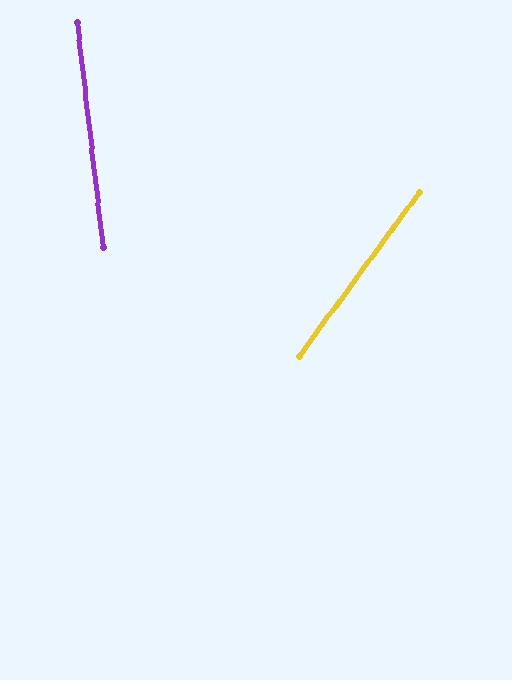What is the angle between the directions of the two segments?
Approximately 43 degrees.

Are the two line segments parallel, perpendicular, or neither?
Neither parallel nor perpendicular — they differ by about 43°.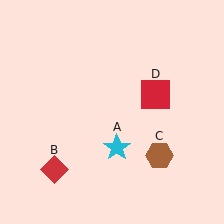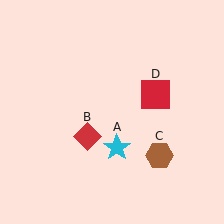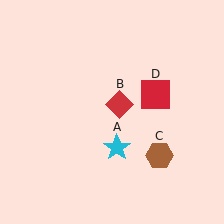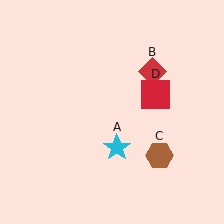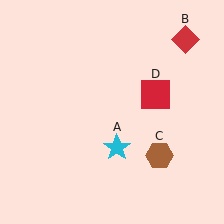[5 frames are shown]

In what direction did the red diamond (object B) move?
The red diamond (object B) moved up and to the right.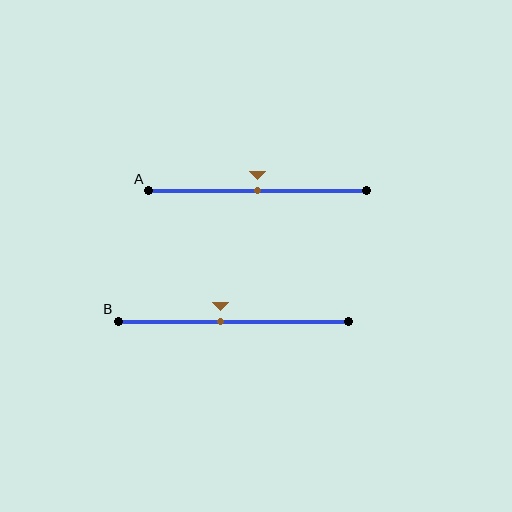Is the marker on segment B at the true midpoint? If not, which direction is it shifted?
No, the marker on segment B is shifted to the left by about 6% of the segment length.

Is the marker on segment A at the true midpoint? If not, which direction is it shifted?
Yes, the marker on segment A is at the true midpoint.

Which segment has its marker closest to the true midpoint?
Segment A has its marker closest to the true midpoint.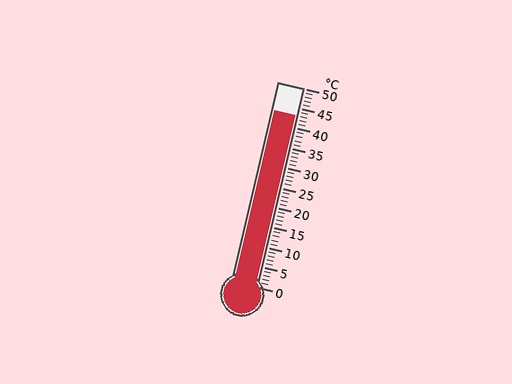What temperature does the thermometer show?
The thermometer shows approximately 43°C.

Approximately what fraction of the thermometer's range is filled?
The thermometer is filled to approximately 85% of its range.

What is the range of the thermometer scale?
The thermometer scale ranges from 0°C to 50°C.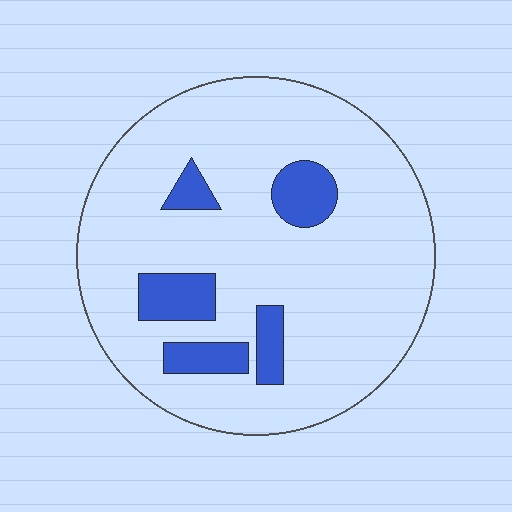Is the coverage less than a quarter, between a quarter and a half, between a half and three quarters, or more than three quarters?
Less than a quarter.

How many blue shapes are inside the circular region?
5.